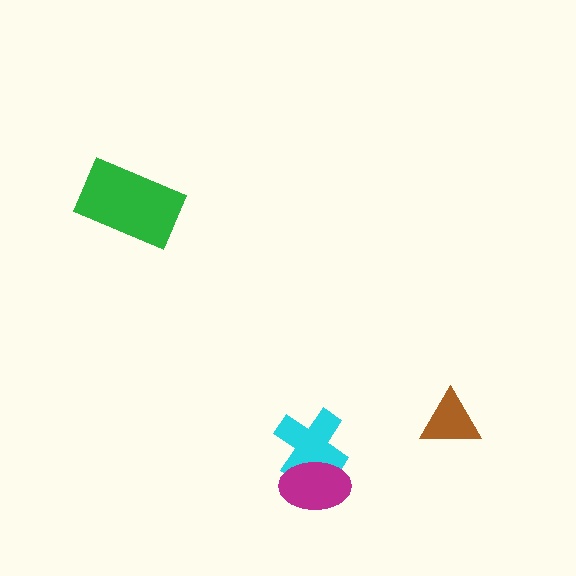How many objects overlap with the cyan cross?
1 object overlaps with the cyan cross.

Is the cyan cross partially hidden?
Yes, it is partially covered by another shape.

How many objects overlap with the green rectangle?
0 objects overlap with the green rectangle.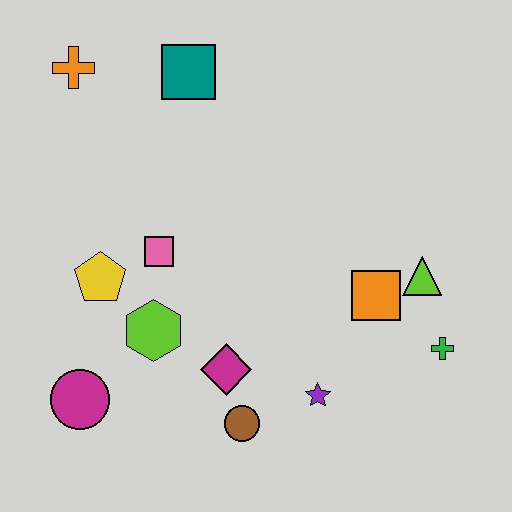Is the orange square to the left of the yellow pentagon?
No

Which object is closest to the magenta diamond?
The brown circle is closest to the magenta diamond.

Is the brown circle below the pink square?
Yes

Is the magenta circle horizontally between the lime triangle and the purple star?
No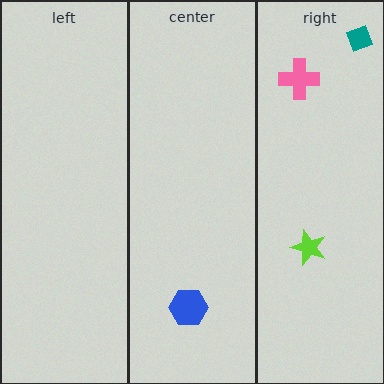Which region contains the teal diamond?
The right region.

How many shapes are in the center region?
1.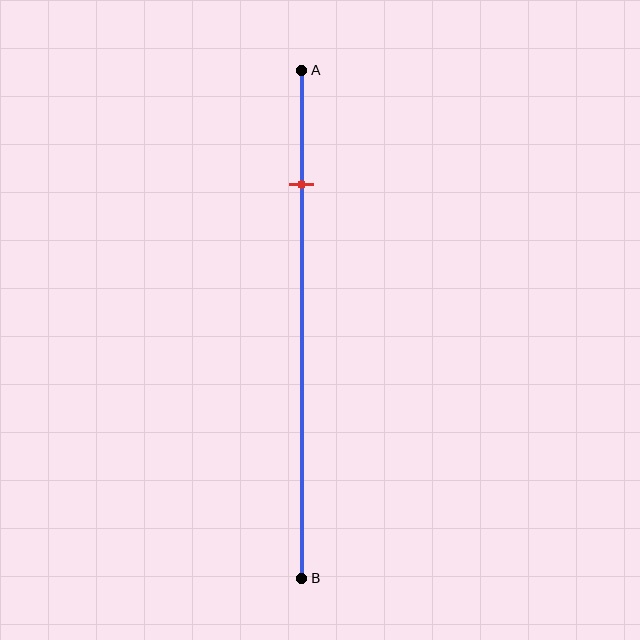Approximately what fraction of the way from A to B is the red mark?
The red mark is approximately 20% of the way from A to B.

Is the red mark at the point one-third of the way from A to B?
No, the mark is at about 20% from A, not at the 33% one-third point.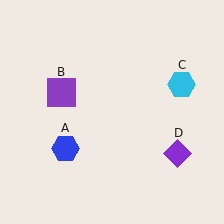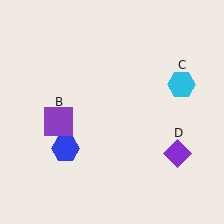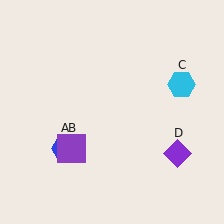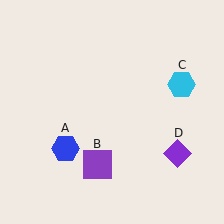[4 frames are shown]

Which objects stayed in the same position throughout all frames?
Blue hexagon (object A) and cyan hexagon (object C) and purple diamond (object D) remained stationary.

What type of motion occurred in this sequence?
The purple square (object B) rotated counterclockwise around the center of the scene.